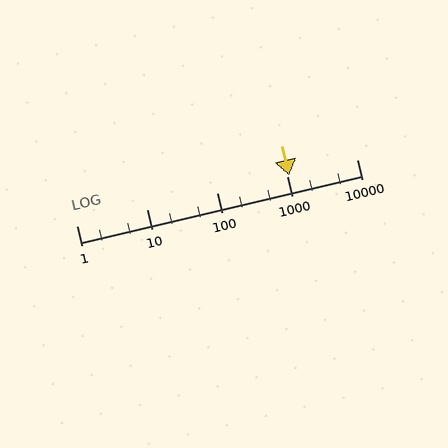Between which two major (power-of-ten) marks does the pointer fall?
The pointer is between 1000 and 10000.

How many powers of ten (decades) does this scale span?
The scale spans 4 decades, from 1 to 10000.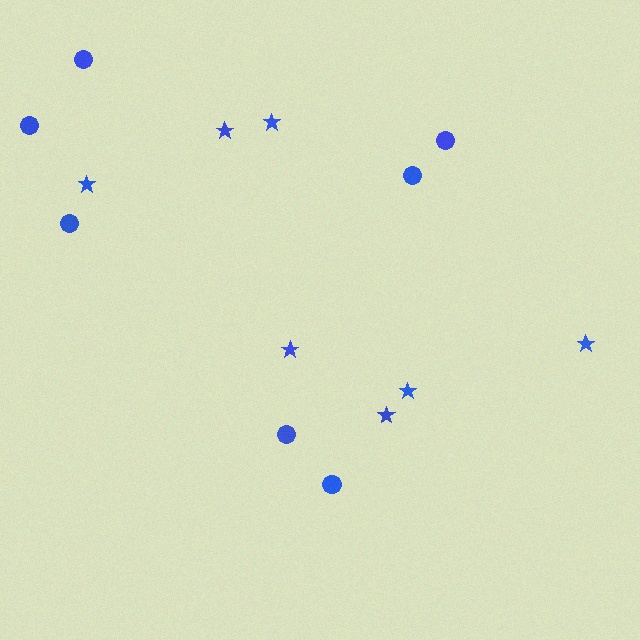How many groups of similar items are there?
There are 2 groups: one group of stars (7) and one group of circles (7).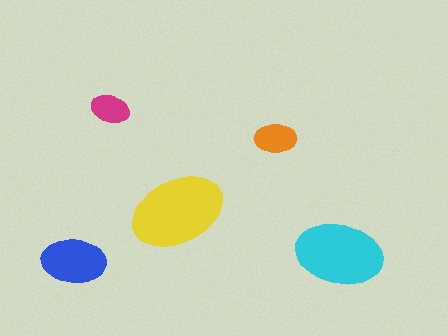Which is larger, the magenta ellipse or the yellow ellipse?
The yellow one.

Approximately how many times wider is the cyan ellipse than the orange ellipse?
About 2 times wider.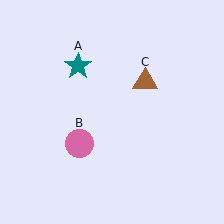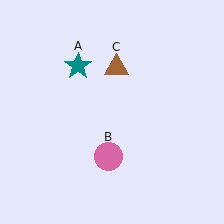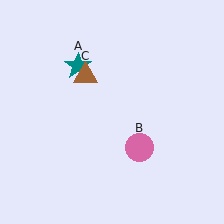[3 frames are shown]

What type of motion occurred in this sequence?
The pink circle (object B), brown triangle (object C) rotated counterclockwise around the center of the scene.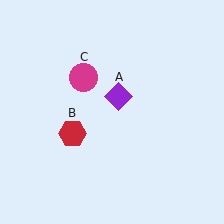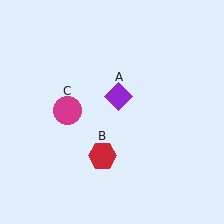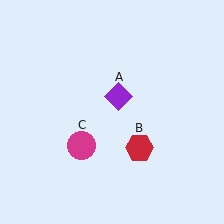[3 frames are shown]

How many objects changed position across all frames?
2 objects changed position: red hexagon (object B), magenta circle (object C).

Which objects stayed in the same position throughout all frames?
Purple diamond (object A) remained stationary.